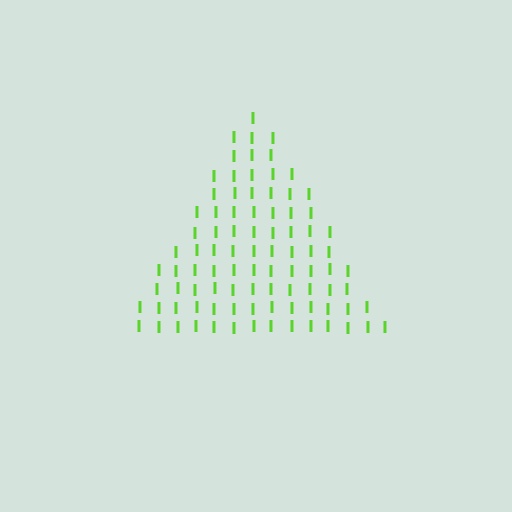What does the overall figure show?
The overall figure shows a triangle.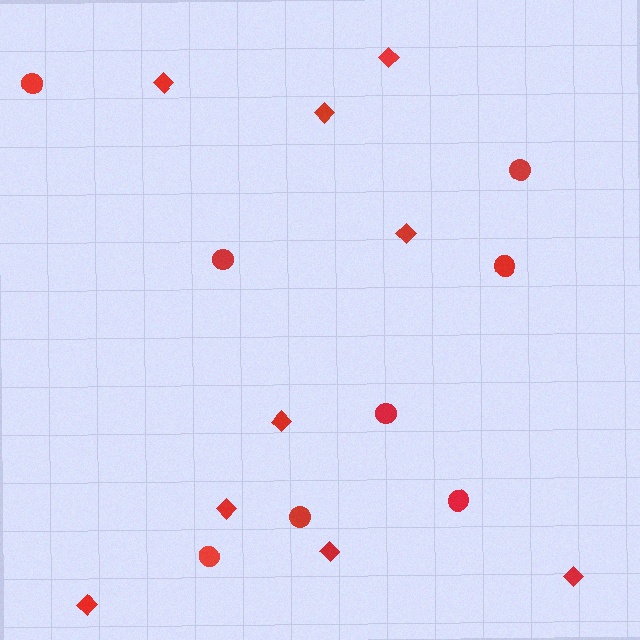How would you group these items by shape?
There are 2 groups: one group of diamonds (9) and one group of circles (8).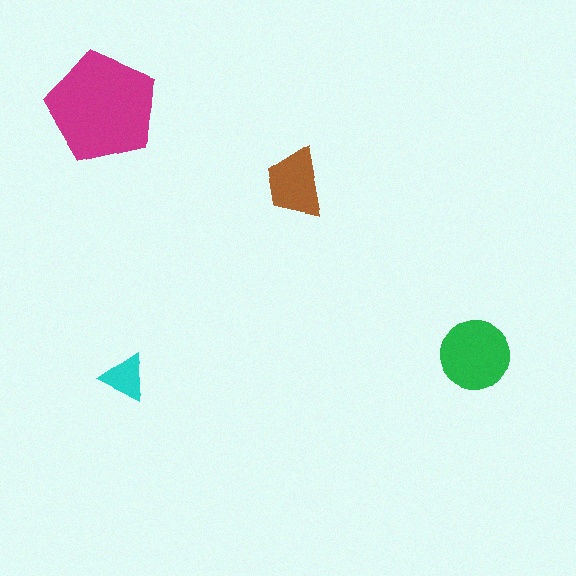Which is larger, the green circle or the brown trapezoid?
The green circle.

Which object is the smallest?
The cyan triangle.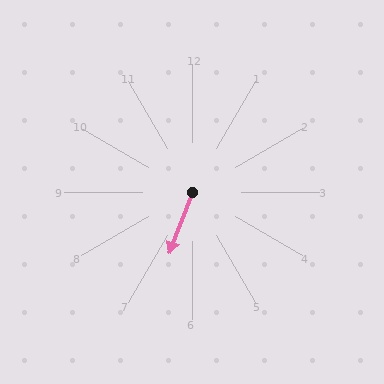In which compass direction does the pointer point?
South.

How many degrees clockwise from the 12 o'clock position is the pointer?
Approximately 201 degrees.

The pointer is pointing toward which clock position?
Roughly 7 o'clock.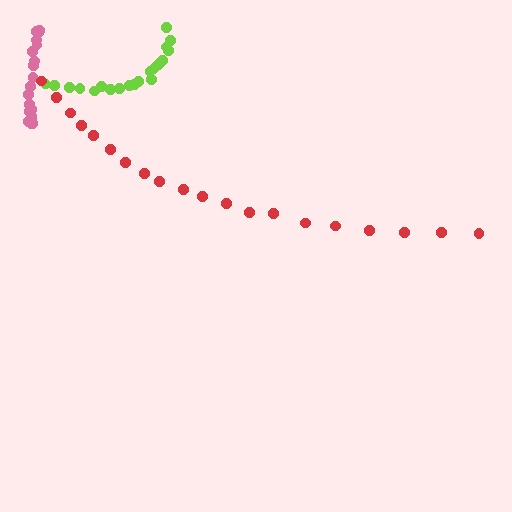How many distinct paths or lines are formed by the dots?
There are 3 distinct paths.